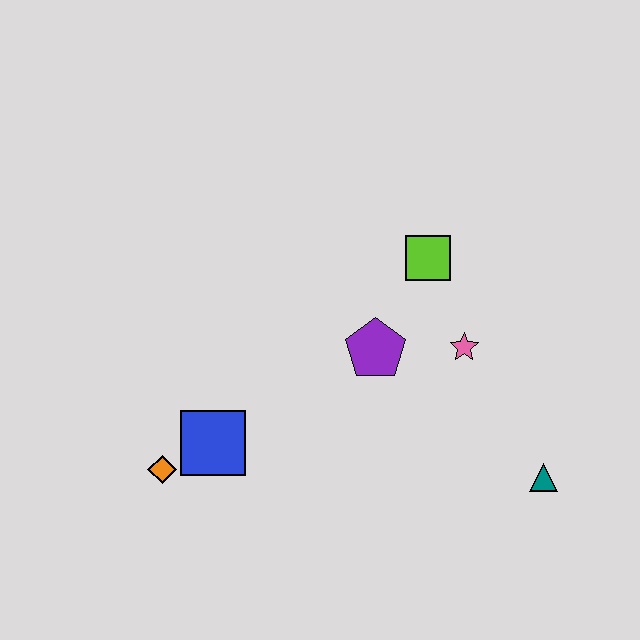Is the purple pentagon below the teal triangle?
No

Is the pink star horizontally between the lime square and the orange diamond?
No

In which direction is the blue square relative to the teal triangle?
The blue square is to the left of the teal triangle.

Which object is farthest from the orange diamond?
The teal triangle is farthest from the orange diamond.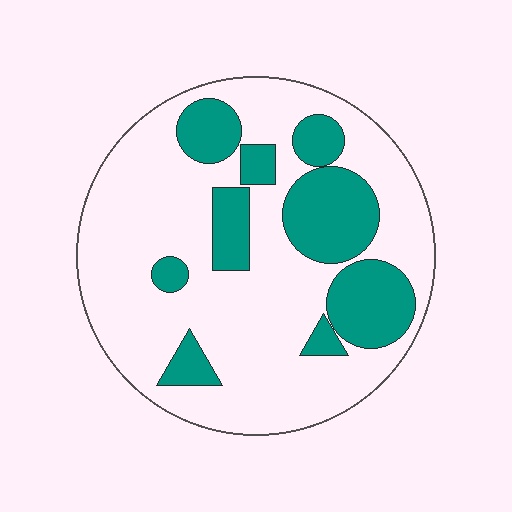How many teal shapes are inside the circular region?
9.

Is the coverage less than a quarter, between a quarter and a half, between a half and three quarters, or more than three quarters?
Between a quarter and a half.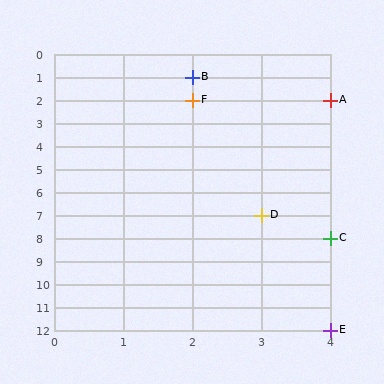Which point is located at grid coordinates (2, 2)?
Point F is at (2, 2).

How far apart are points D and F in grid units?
Points D and F are 1 column and 5 rows apart (about 5.1 grid units diagonally).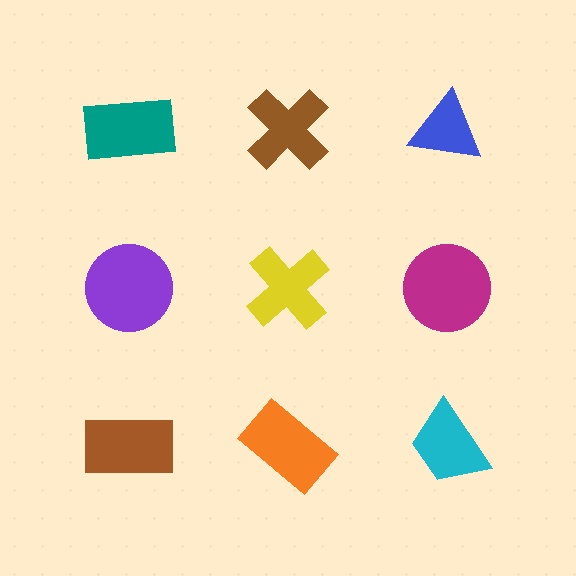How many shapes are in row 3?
3 shapes.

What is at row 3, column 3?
A cyan trapezoid.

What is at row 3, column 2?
An orange rectangle.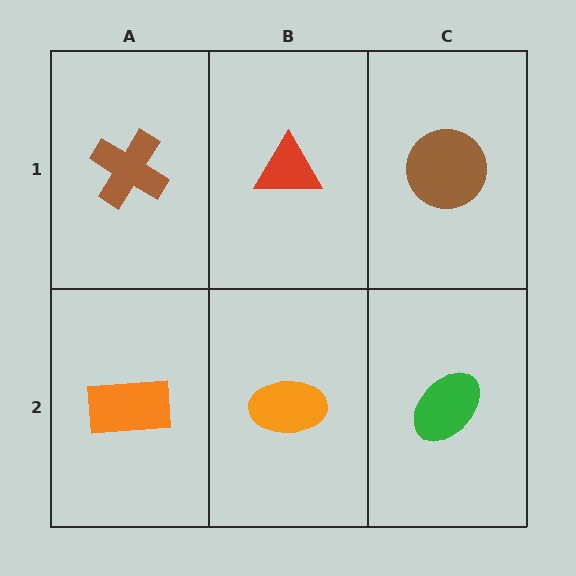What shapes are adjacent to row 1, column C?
A green ellipse (row 2, column C), a red triangle (row 1, column B).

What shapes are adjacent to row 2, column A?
A brown cross (row 1, column A), an orange ellipse (row 2, column B).